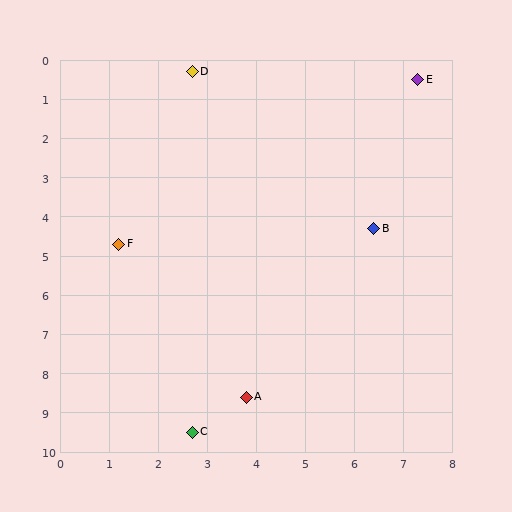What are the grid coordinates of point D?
Point D is at approximately (2.7, 0.3).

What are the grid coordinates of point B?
Point B is at approximately (6.4, 4.3).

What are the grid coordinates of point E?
Point E is at approximately (7.3, 0.5).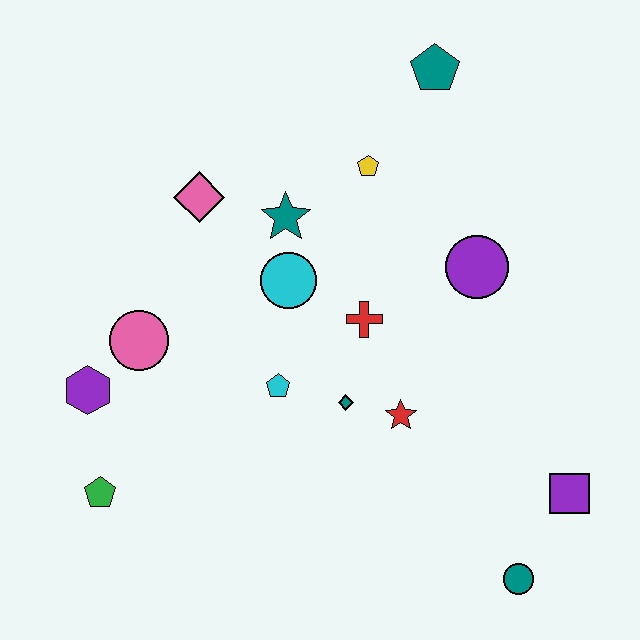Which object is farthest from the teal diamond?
The teal pentagon is farthest from the teal diamond.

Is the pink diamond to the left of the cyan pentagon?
Yes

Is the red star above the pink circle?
No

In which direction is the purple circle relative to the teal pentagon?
The purple circle is below the teal pentagon.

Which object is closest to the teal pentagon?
The yellow pentagon is closest to the teal pentagon.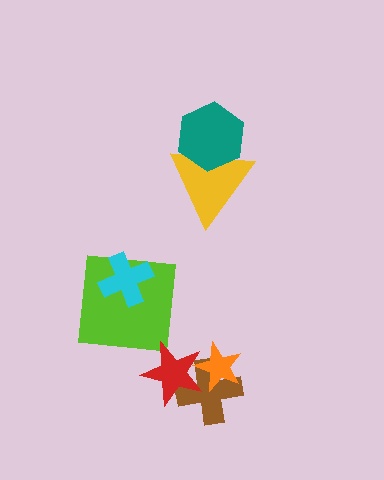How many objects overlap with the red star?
2 objects overlap with the red star.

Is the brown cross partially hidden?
Yes, it is partially covered by another shape.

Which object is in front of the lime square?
The cyan cross is in front of the lime square.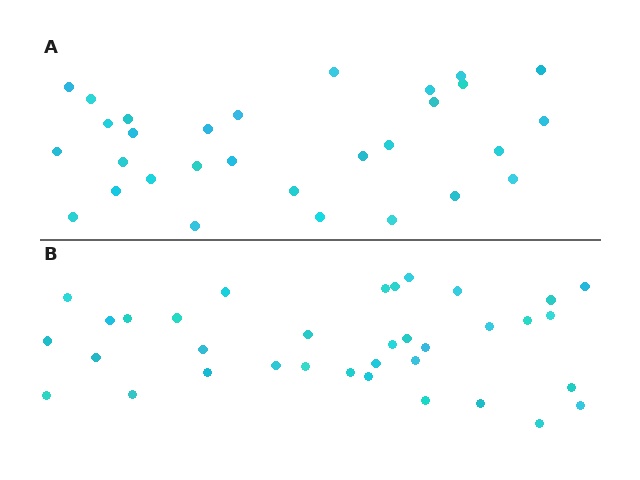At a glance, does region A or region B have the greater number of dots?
Region B (the bottom region) has more dots.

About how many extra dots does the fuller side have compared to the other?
Region B has about 5 more dots than region A.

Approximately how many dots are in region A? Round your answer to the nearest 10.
About 30 dots.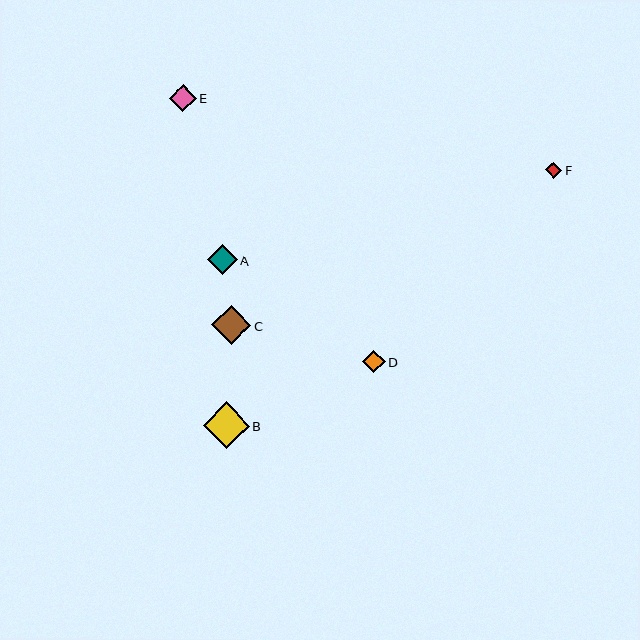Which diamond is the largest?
Diamond B is the largest with a size of approximately 46 pixels.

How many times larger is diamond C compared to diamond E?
Diamond C is approximately 1.4 times the size of diamond E.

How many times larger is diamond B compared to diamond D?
Diamond B is approximately 2.0 times the size of diamond D.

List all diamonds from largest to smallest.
From largest to smallest: B, C, A, E, D, F.